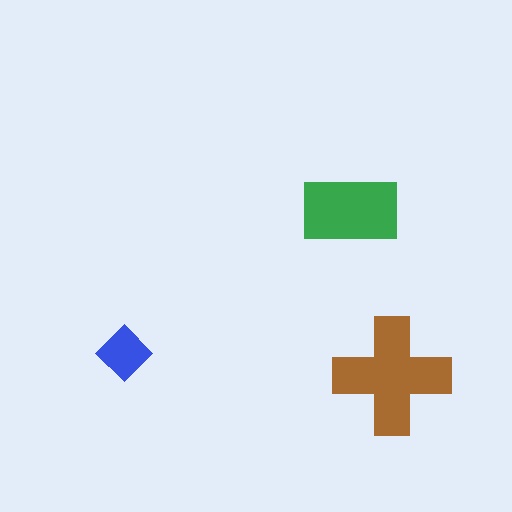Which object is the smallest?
The blue diamond.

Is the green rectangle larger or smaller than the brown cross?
Smaller.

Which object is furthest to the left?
The blue diamond is leftmost.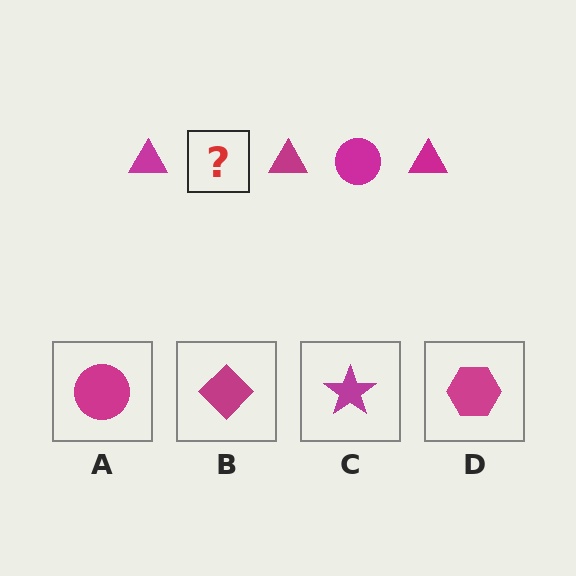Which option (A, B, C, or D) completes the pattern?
A.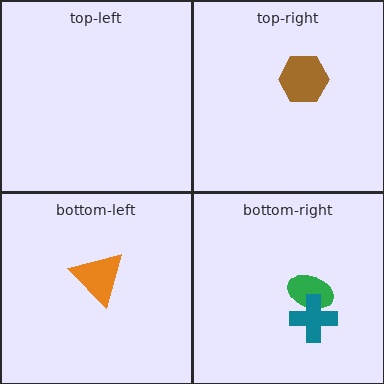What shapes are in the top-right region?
The brown hexagon.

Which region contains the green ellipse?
The bottom-right region.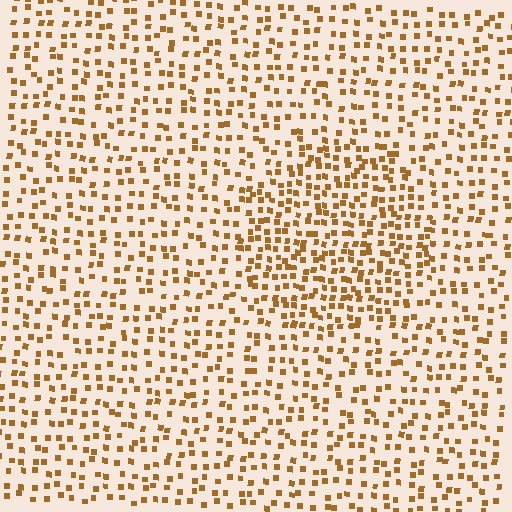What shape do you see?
I see a circle.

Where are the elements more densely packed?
The elements are more densely packed inside the circle boundary.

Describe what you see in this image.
The image contains small brown elements arranged at two different densities. A circle-shaped region is visible where the elements are more densely packed than the surrounding area.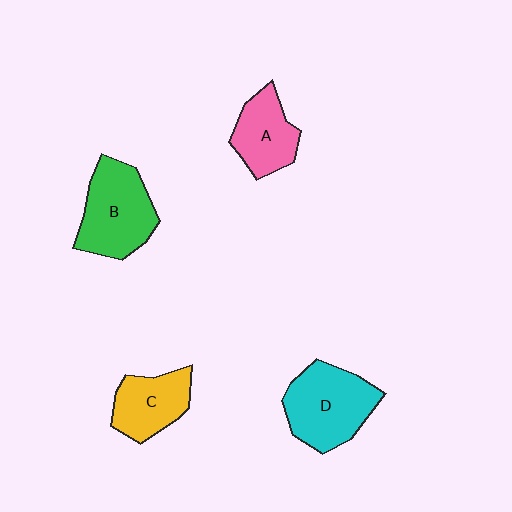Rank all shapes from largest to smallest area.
From largest to smallest: D (cyan), B (green), C (yellow), A (pink).